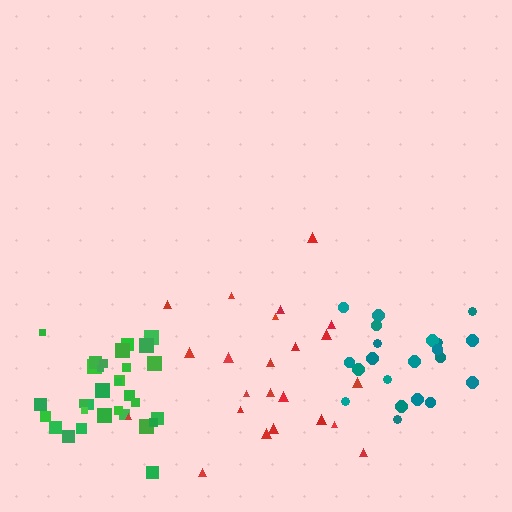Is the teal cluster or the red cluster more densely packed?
Teal.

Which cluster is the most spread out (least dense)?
Red.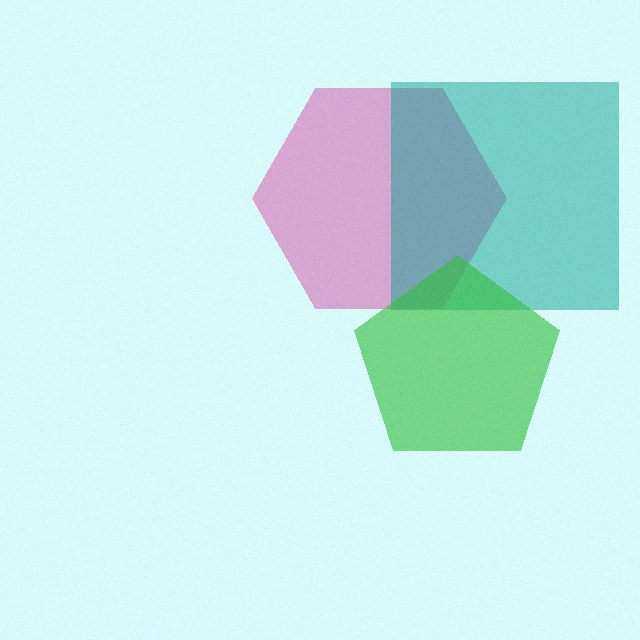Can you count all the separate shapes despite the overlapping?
Yes, there are 3 separate shapes.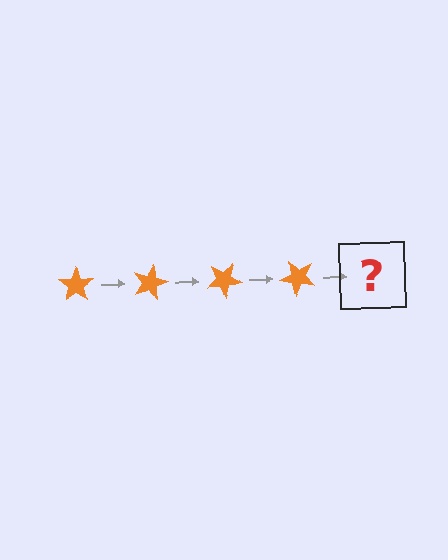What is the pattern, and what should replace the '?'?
The pattern is that the star rotates 15 degrees each step. The '?' should be an orange star rotated 60 degrees.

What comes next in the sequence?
The next element should be an orange star rotated 60 degrees.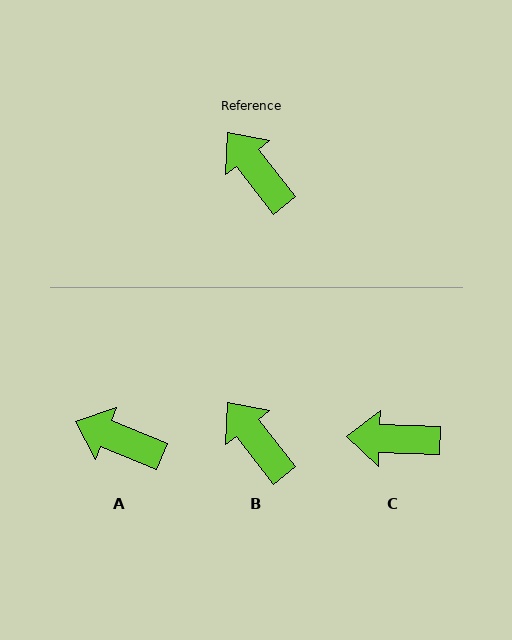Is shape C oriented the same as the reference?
No, it is off by about 49 degrees.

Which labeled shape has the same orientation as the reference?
B.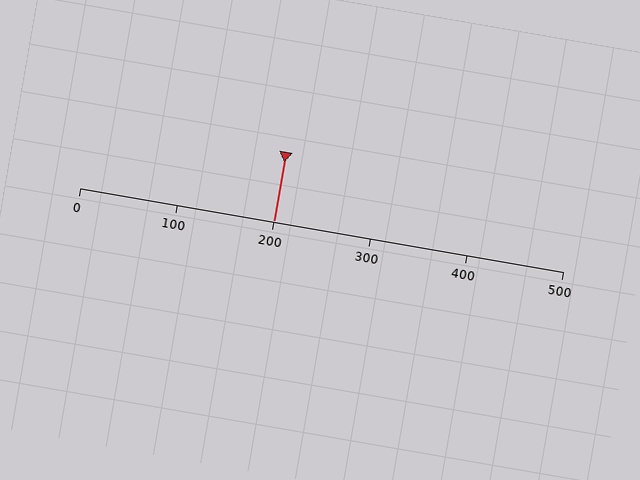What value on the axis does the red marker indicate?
The marker indicates approximately 200.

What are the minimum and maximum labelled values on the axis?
The axis runs from 0 to 500.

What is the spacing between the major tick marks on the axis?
The major ticks are spaced 100 apart.